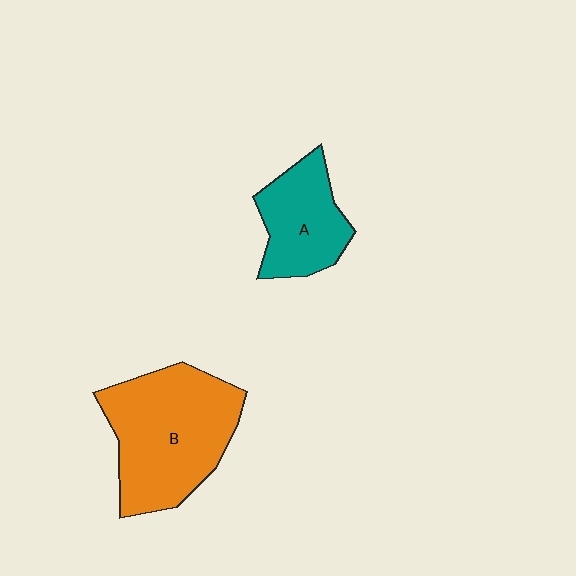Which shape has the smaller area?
Shape A (teal).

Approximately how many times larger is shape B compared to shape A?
Approximately 1.8 times.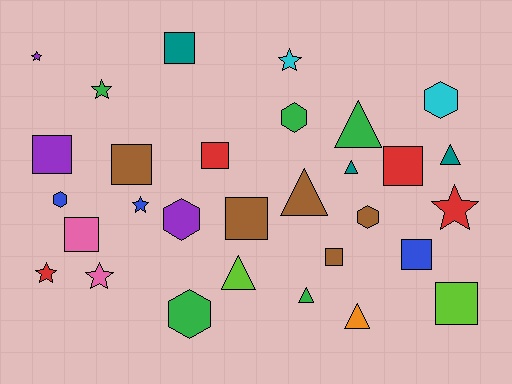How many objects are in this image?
There are 30 objects.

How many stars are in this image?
There are 7 stars.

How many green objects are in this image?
There are 5 green objects.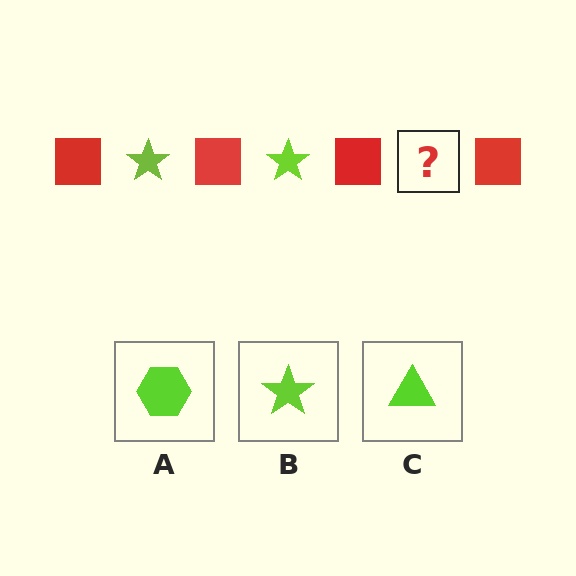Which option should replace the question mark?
Option B.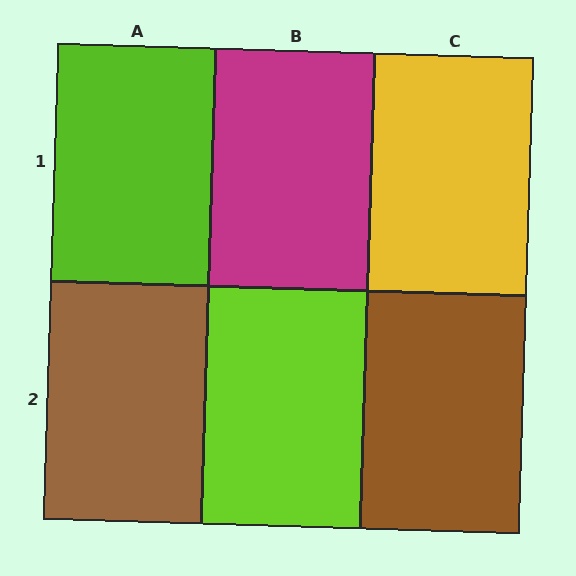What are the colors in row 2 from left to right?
Brown, lime, brown.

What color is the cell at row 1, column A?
Lime.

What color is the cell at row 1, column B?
Magenta.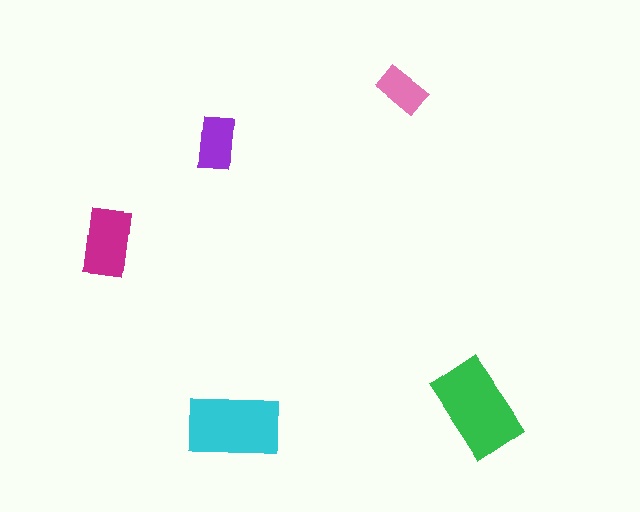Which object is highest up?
The pink rectangle is topmost.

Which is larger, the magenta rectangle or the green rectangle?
The green one.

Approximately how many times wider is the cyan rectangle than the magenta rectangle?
About 1.5 times wider.